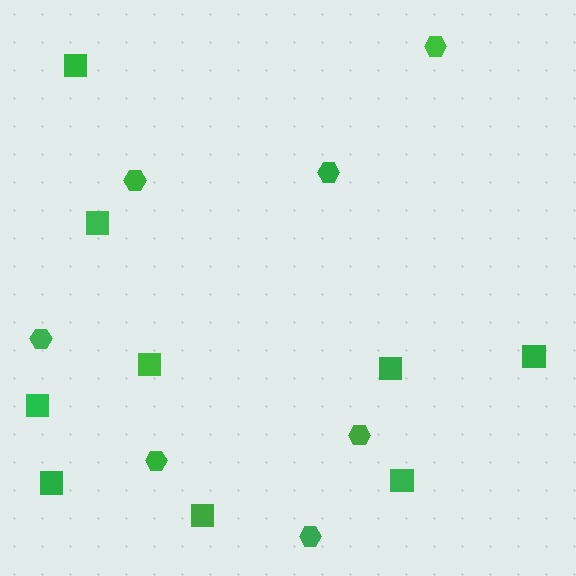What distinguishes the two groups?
There are 2 groups: one group of hexagons (7) and one group of squares (9).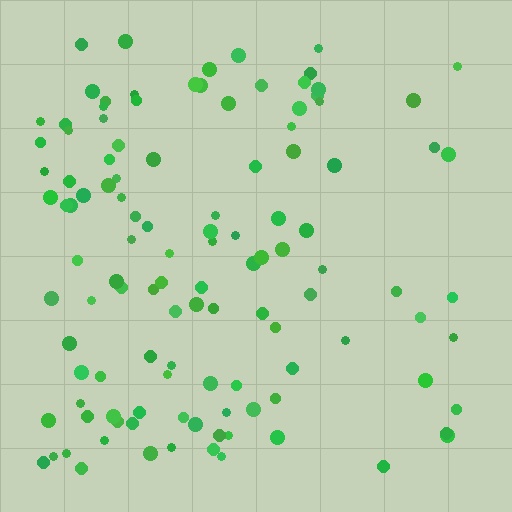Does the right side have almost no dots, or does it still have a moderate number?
Still a moderate number, just noticeably fewer than the left.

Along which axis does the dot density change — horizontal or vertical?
Horizontal.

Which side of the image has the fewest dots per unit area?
The right.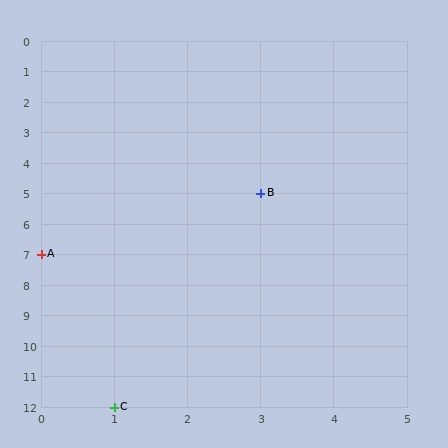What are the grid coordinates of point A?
Point A is at grid coordinates (0, 7).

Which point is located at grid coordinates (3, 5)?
Point B is at (3, 5).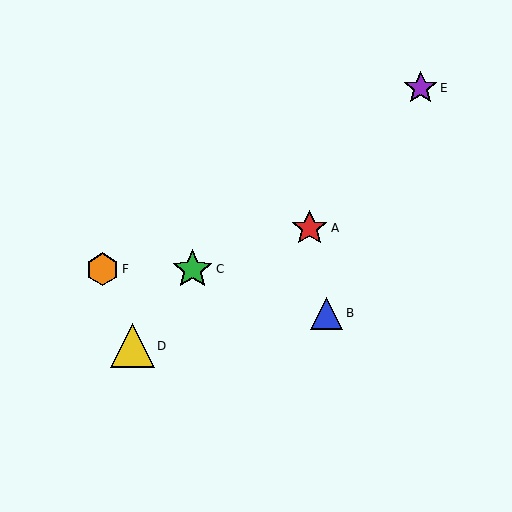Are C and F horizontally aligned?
Yes, both are at y≈269.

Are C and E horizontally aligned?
No, C is at y≈269 and E is at y≈88.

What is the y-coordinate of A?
Object A is at y≈228.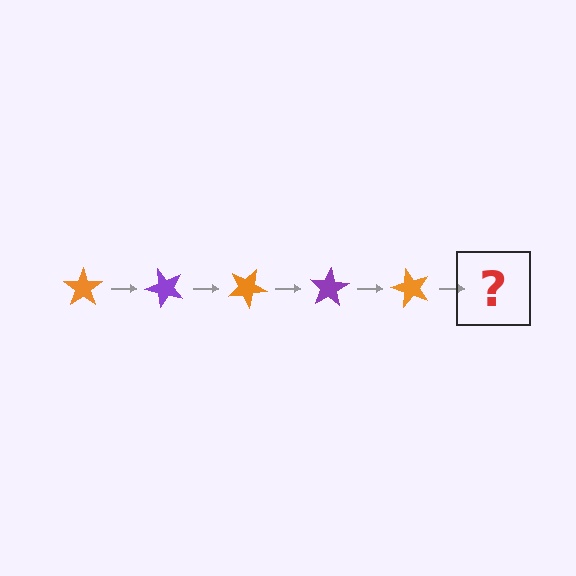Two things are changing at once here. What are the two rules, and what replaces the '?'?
The two rules are that it rotates 50 degrees each step and the color cycles through orange and purple. The '?' should be a purple star, rotated 250 degrees from the start.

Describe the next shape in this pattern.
It should be a purple star, rotated 250 degrees from the start.